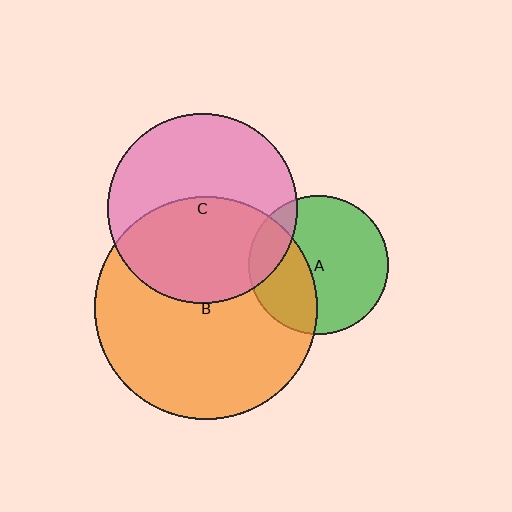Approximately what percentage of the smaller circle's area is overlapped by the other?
Approximately 50%.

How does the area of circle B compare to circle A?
Approximately 2.6 times.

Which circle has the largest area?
Circle B (orange).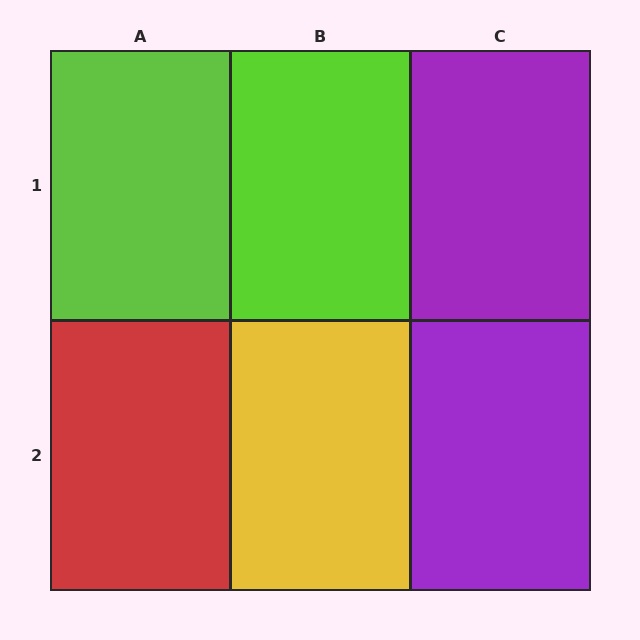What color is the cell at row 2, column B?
Yellow.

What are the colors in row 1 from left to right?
Lime, lime, purple.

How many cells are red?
1 cell is red.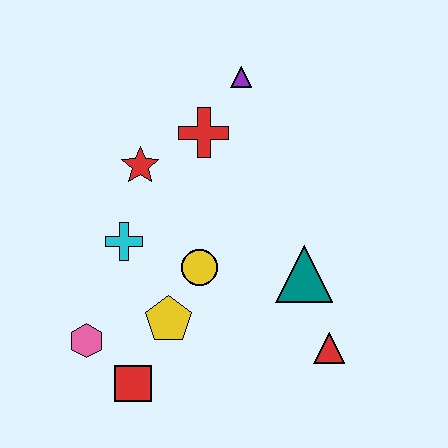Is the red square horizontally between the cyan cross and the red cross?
Yes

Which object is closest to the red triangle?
The teal triangle is closest to the red triangle.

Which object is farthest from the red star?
The red triangle is farthest from the red star.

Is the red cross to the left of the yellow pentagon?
No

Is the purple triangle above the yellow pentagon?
Yes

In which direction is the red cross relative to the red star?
The red cross is to the right of the red star.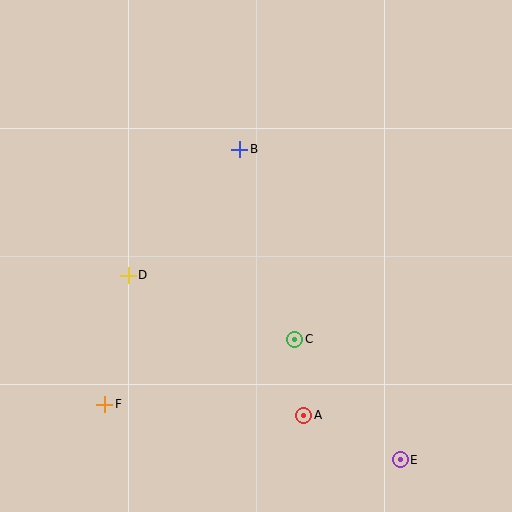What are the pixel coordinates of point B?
Point B is at (240, 149).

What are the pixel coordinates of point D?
Point D is at (128, 275).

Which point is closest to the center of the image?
Point C at (295, 339) is closest to the center.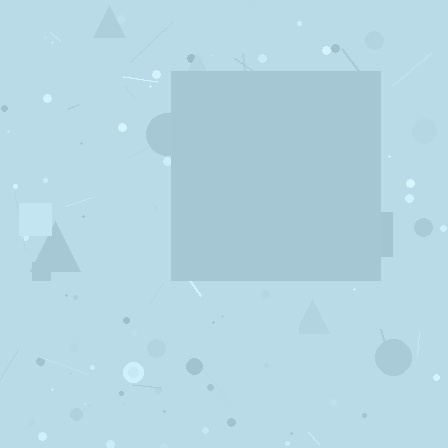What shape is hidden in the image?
A square is hidden in the image.